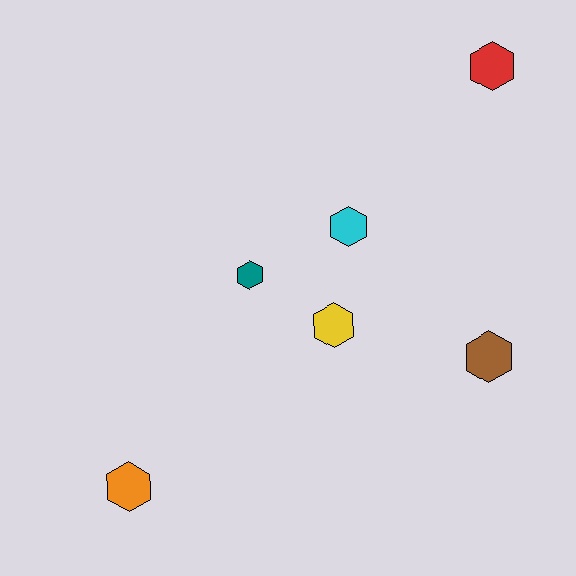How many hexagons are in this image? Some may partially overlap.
There are 6 hexagons.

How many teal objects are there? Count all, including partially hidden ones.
There is 1 teal object.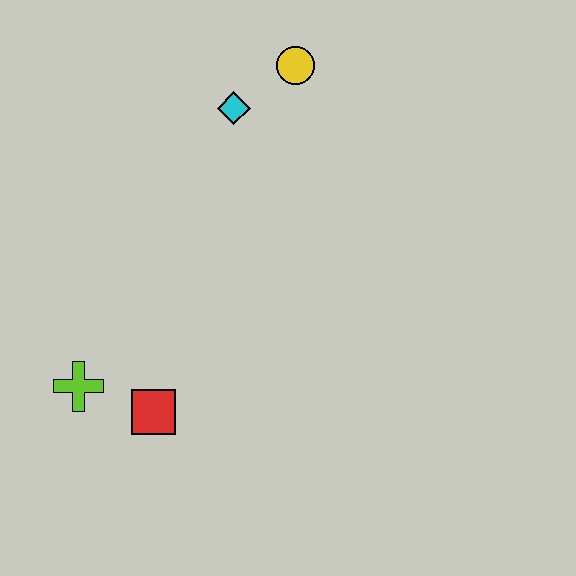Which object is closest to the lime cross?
The red square is closest to the lime cross.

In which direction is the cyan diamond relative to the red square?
The cyan diamond is above the red square.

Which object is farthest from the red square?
The yellow circle is farthest from the red square.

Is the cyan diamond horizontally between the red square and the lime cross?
No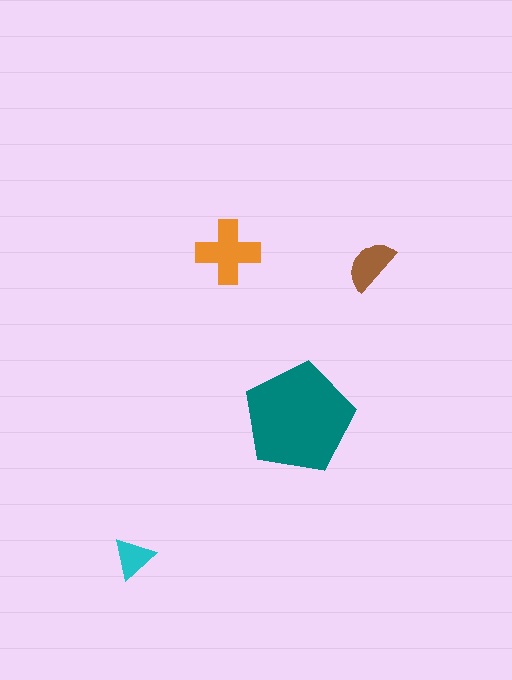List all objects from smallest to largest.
The cyan triangle, the brown semicircle, the orange cross, the teal pentagon.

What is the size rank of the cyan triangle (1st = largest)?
4th.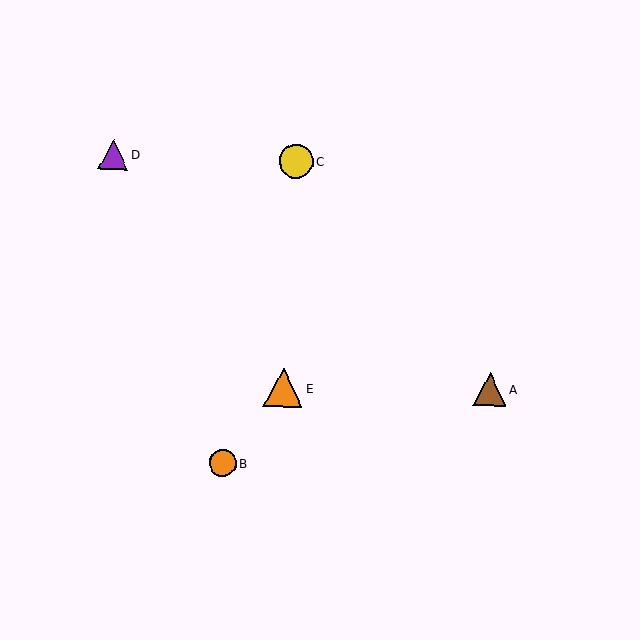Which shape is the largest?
The orange triangle (labeled E) is the largest.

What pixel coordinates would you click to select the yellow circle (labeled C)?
Click at (296, 161) to select the yellow circle C.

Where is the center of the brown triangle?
The center of the brown triangle is at (490, 389).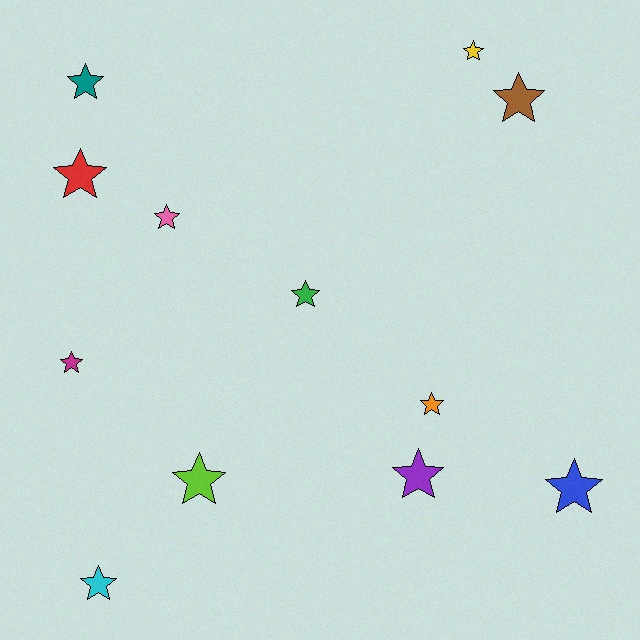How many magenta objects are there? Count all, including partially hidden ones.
There is 1 magenta object.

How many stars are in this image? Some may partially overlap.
There are 12 stars.